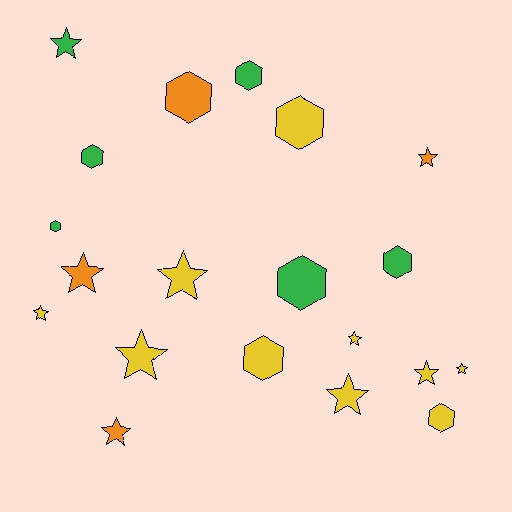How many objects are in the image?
There are 20 objects.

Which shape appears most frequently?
Star, with 11 objects.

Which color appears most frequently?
Yellow, with 10 objects.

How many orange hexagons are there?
There is 1 orange hexagon.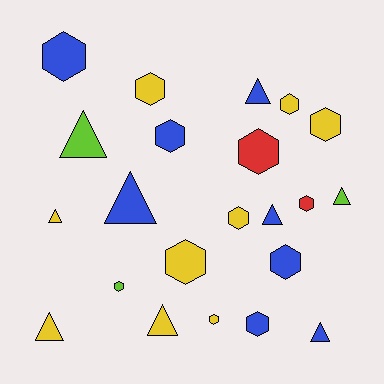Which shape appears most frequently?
Hexagon, with 13 objects.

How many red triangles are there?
There are no red triangles.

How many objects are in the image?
There are 22 objects.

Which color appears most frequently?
Yellow, with 9 objects.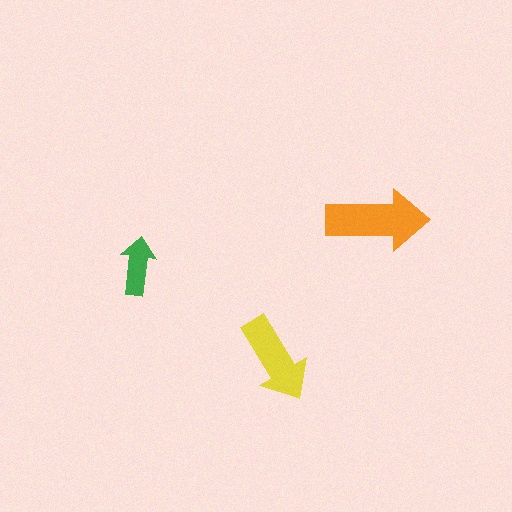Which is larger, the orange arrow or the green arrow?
The orange one.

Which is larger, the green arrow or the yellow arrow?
The yellow one.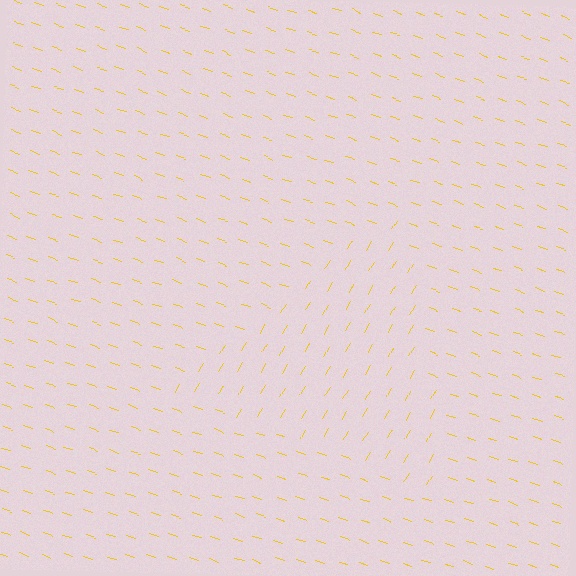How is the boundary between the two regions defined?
The boundary is defined purely by a change in line orientation (approximately 78 degrees difference). All lines are the same color and thickness.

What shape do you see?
I see a triangle.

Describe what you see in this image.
The image is filled with small yellow line segments. A triangle region in the image has lines oriented differently from the surrounding lines, creating a visible texture boundary.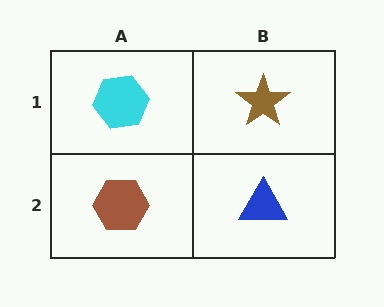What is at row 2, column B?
A blue triangle.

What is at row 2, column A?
A brown hexagon.